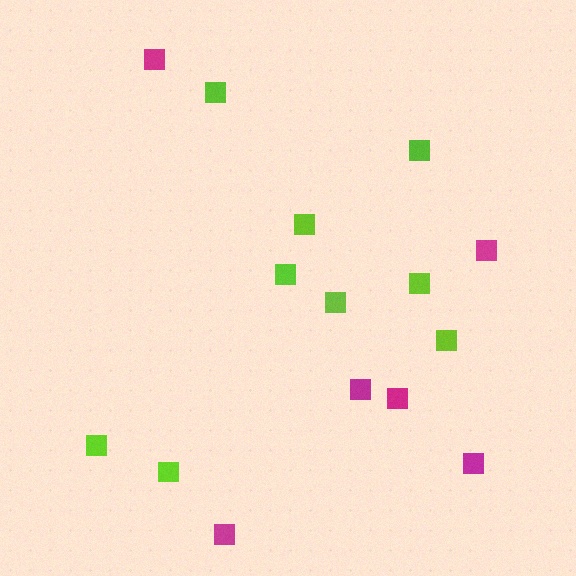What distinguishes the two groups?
There are 2 groups: one group of magenta squares (6) and one group of lime squares (9).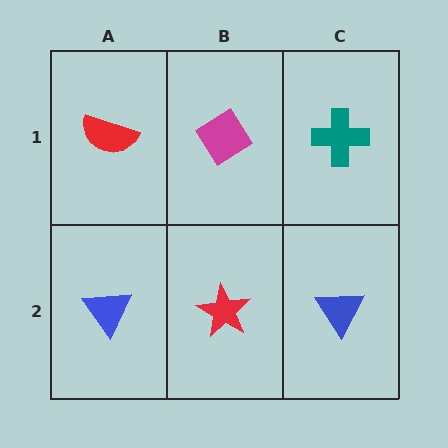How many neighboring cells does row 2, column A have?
2.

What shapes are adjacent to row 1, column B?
A red star (row 2, column B), a red semicircle (row 1, column A), a teal cross (row 1, column C).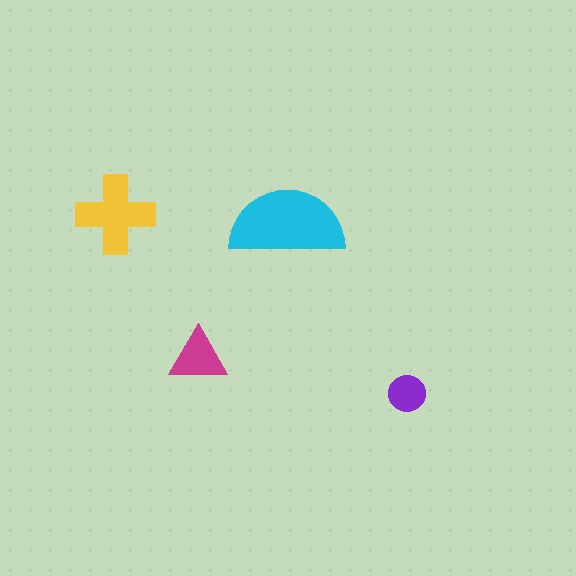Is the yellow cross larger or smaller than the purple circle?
Larger.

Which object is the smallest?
The purple circle.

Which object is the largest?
The cyan semicircle.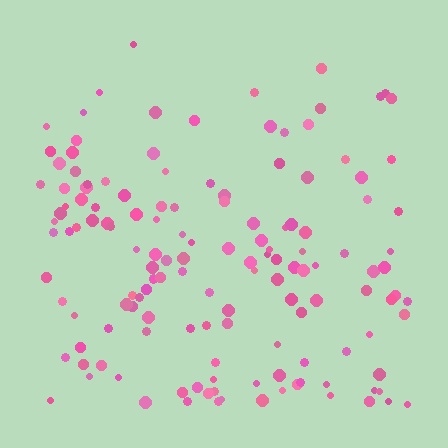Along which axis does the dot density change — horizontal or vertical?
Vertical.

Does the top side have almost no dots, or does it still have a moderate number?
Still a moderate number, just noticeably fewer than the bottom.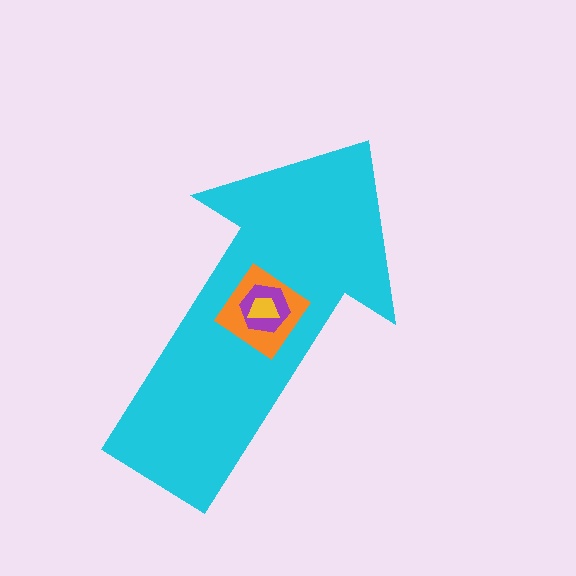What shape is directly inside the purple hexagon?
The yellow trapezoid.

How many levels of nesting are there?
4.